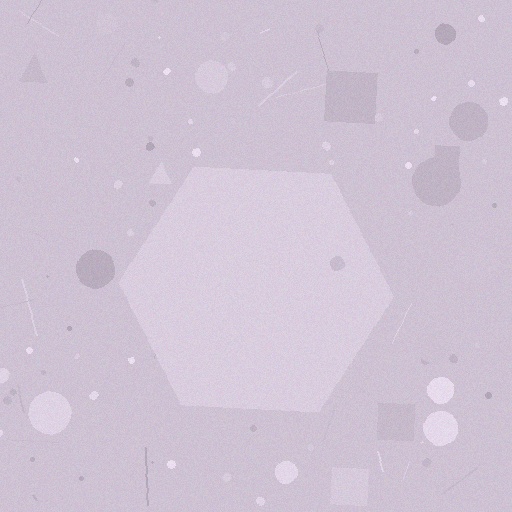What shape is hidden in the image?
A hexagon is hidden in the image.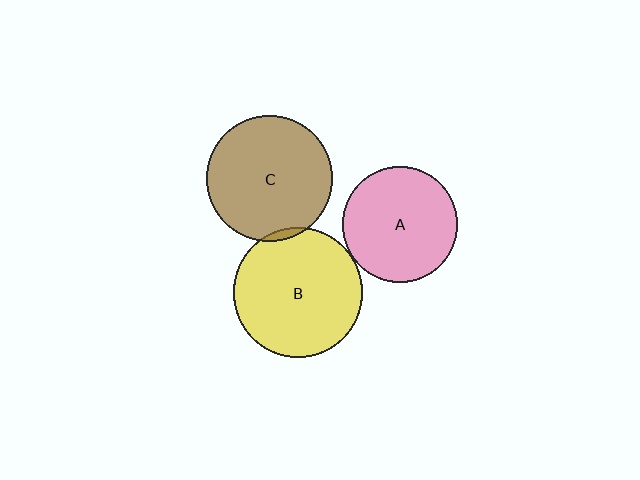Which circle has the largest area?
Circle B (yellow).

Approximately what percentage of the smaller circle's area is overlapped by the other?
Approximately 5%.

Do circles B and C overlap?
Yes.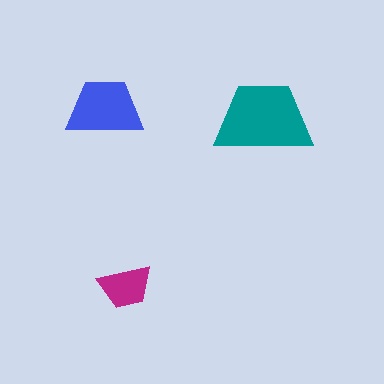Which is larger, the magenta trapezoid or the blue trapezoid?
The blue one.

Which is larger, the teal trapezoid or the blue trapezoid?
The teal one.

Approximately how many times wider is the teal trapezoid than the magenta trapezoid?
About 2 times wider.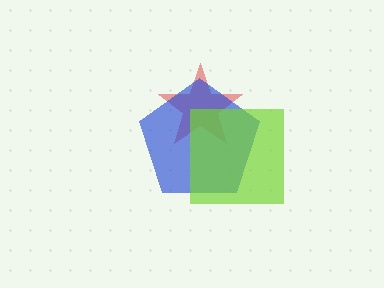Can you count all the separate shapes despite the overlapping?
Yes, there are 3 separate shapes.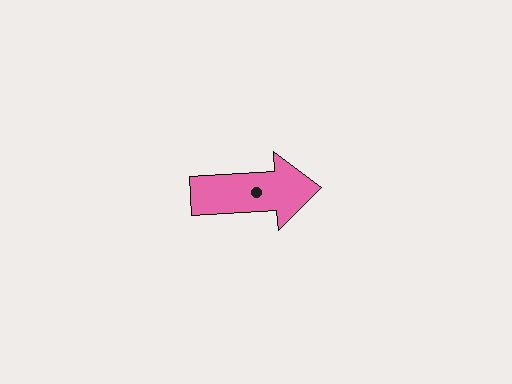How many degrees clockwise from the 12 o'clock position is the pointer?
Approximately 86 degrees.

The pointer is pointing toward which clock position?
Roughly 3 o'clock.